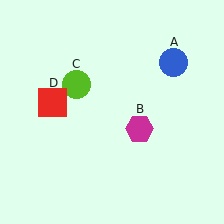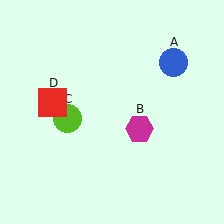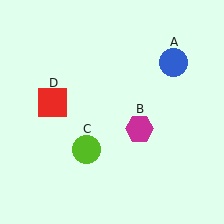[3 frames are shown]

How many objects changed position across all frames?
1 object changed position: lime circle (object C).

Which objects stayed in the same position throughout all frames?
Blue circle (object A) and magenta hexagon (object B) and red square (object D) remained stationary.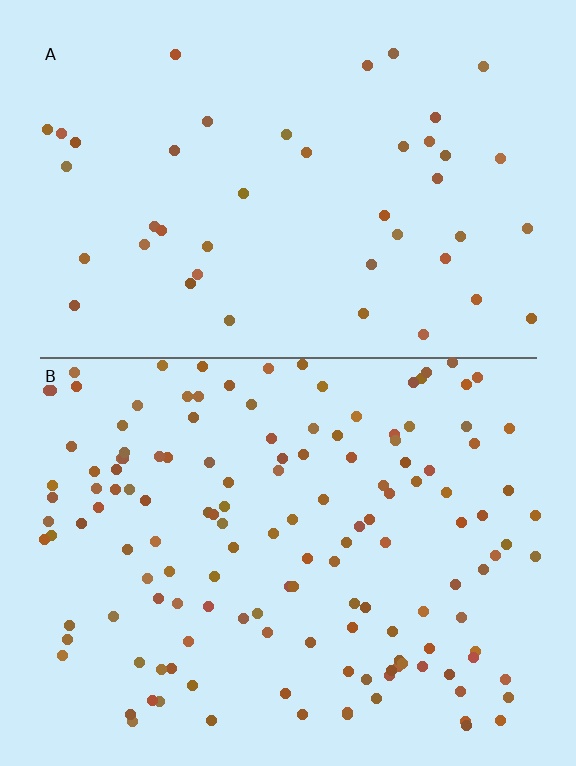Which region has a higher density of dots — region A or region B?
B (the bottom).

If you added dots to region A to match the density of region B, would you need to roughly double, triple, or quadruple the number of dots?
Approximately triple.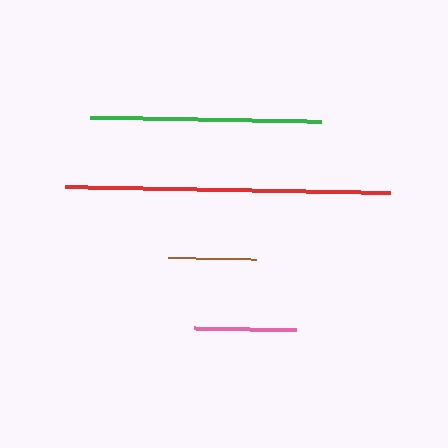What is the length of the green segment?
The green segment is approximately 231 pixels long.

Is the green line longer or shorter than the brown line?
The green line is longer than the brown line.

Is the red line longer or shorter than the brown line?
The red line is longer than the brown line.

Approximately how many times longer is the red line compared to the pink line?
The red line is approximately 3.2 times the length of the pink line.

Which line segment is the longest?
The red line is the longest at approximately 325 pixels.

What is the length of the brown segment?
The brown segment is approximately 88 pixels long.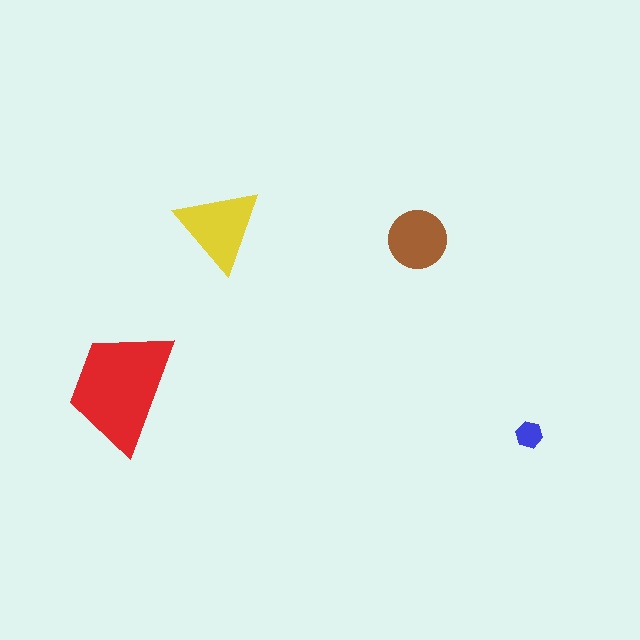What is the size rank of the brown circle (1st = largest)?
3rd.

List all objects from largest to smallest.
The red trapezoid, the yellow triangle, the brown circle, the blue hexagon.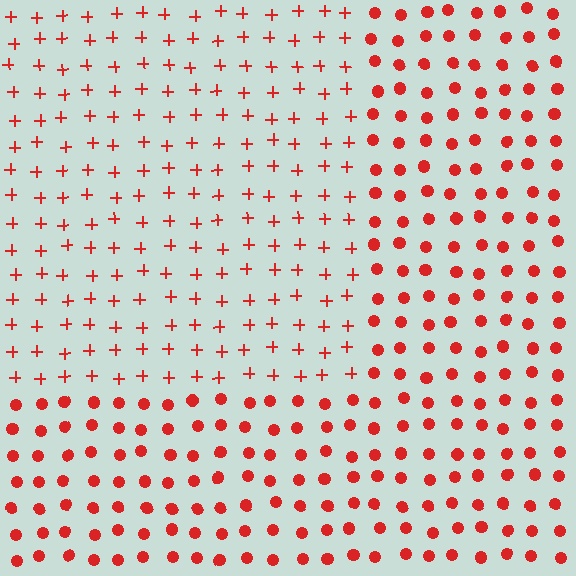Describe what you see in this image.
The image is filled with small red elements arranged in a uniform grid. A rectangle-shaped region contains plus signs, while the surrounding area contains circles. The boundary is defined purely by the change in element shape.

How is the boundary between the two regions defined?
The boundary is defined by a change in element shape: plus signs inside vs. circles outside. All elements share the same color and spacing.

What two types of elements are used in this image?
The image uses plus signs inside the rectangle region and circles outside it.